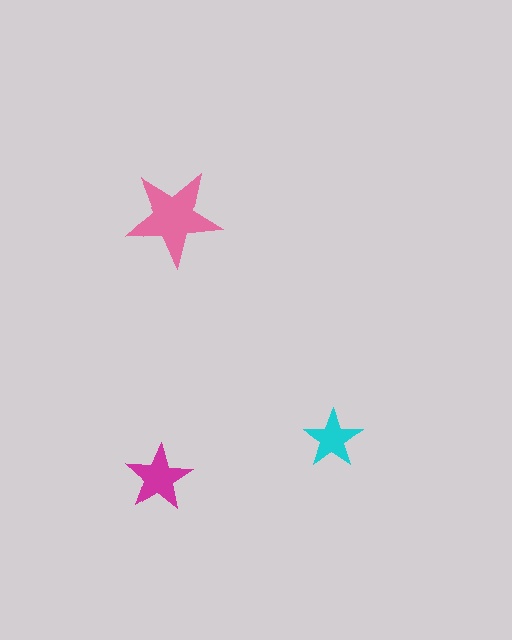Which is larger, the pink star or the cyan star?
The pink one.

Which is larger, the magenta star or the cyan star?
The magenta one.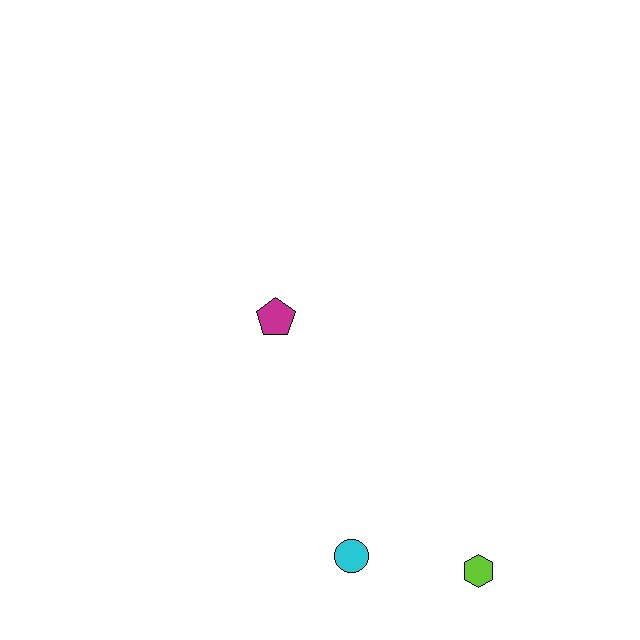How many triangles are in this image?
There are no triangles.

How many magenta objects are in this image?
There is 1 magenta object.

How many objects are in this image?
There are 3 objects.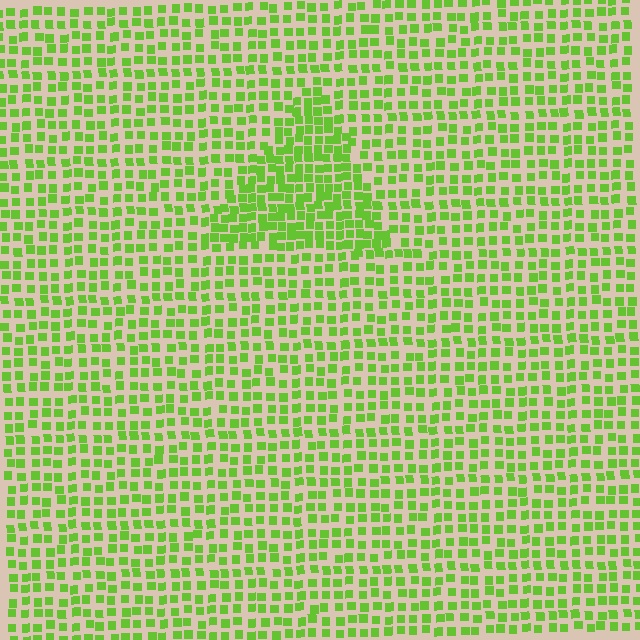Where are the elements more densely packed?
The elements are more densely packed inside the triangle boundary.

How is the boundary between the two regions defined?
The boundary is defined by a change in element density (approximately 1.7x ratio). All elements are the same color, size, and shape.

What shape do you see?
I see a triangle.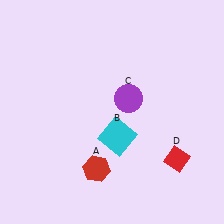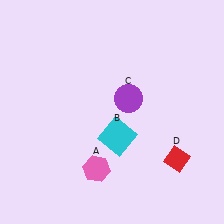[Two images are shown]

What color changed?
The hexagon (A) changed from red in Image 1 to pink in Image 2.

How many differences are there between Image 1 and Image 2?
There is 1 difference between the two images.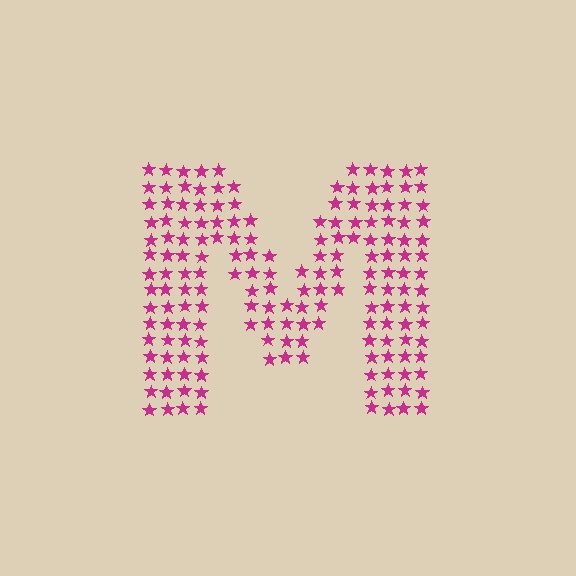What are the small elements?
The small elements are stars.